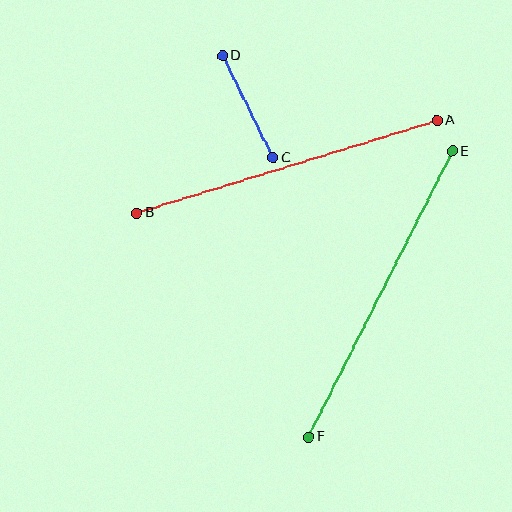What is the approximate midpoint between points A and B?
The midpoint is at approximately (287, 167) pixels.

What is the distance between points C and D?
The distance is approximately 114 pixels.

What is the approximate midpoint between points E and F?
The midpoint is at approximately (380, 294) pixels.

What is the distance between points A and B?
The distance is approximately 315 pixels.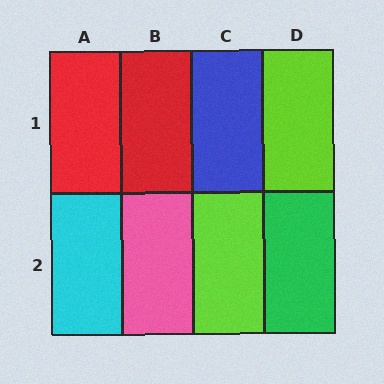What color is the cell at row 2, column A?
Cyan.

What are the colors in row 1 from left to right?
Red, red, blue, lime.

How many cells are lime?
2 cells are lime.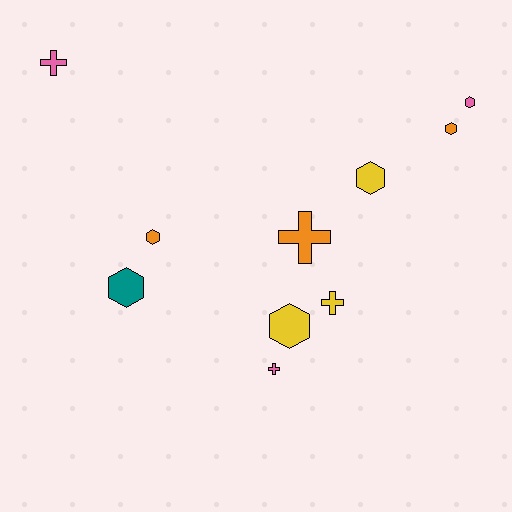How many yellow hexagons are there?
There are 2 yellow hexagons.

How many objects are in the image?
There are 10 objects.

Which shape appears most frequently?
Hexagon, with 6 objects.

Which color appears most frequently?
Yellow, with 3 objects.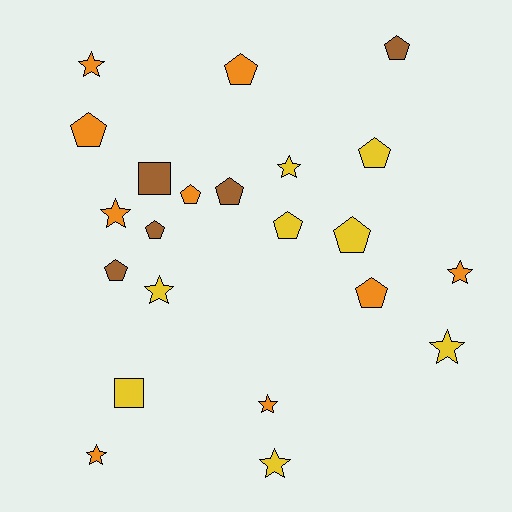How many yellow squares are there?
There is 1 yellow square.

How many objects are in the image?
There are 22 objects.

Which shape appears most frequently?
Pentagon, with 11 objects.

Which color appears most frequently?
Orange, with 9 objects.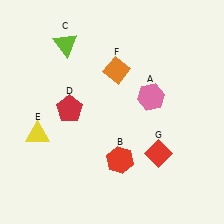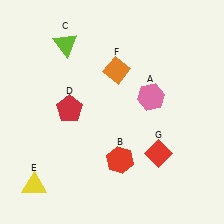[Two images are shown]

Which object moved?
The yellow triangle (E) moved down.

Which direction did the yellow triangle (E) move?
The yellow triangle (E) moved down.